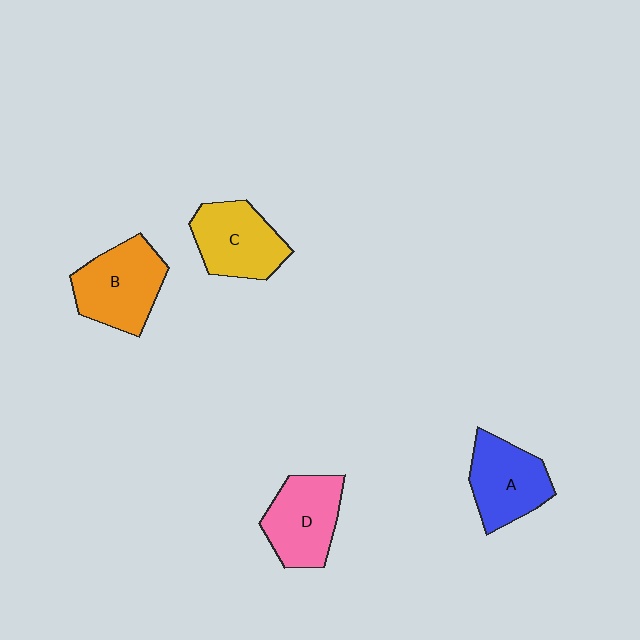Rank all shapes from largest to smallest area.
From largest to smallest: B (orange), D (pink), C (yellow), A (blue).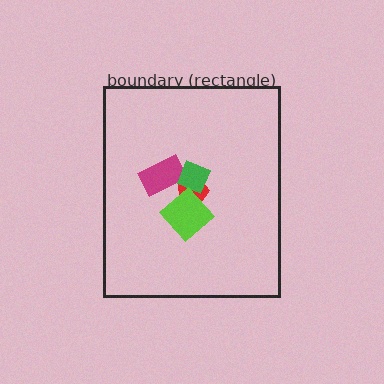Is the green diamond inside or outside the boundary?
Inside.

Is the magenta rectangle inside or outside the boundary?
Inside.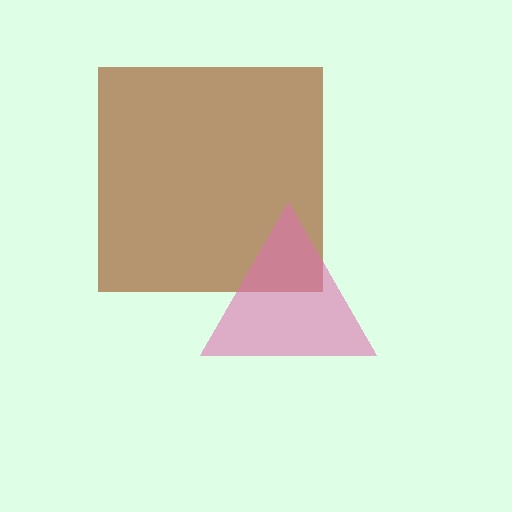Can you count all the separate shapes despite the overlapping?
Yes, there are 2 separate shapes.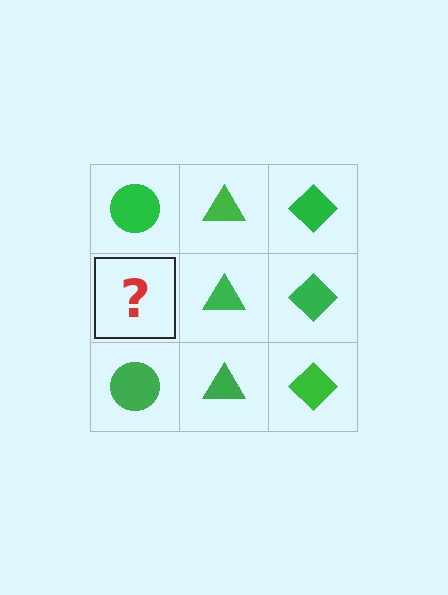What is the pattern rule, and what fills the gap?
The rule is that each column has a consistent shape. The gap should be filled with a green circle.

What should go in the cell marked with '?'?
The missing cell should contain a green circle.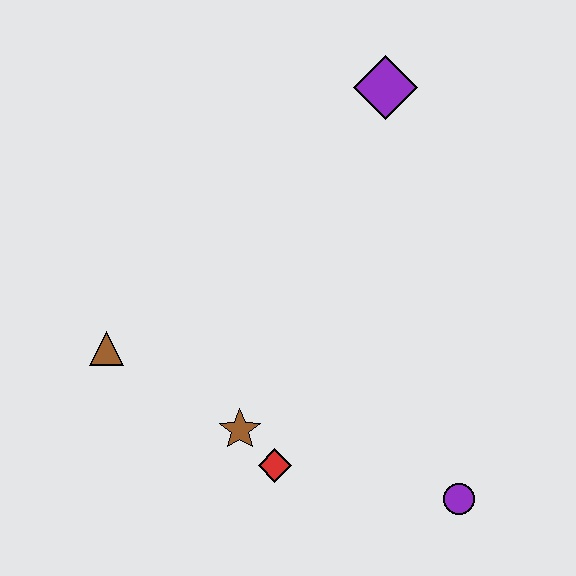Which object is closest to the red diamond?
The brown star is closest to the red diamond.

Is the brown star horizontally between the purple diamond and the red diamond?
No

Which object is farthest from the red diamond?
The purple diamond is farthest from the red diamond.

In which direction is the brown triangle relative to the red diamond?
The brown triangle is to the left of the red diamond.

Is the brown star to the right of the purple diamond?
No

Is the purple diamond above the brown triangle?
Yes